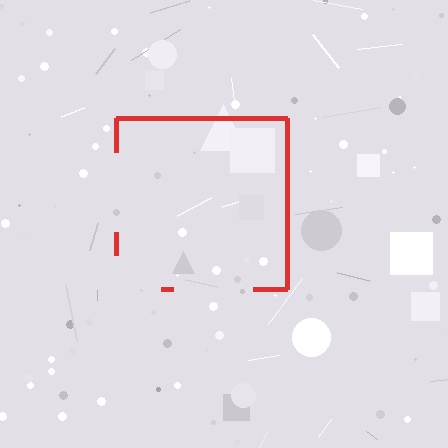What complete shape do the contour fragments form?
The contour fragments form a square.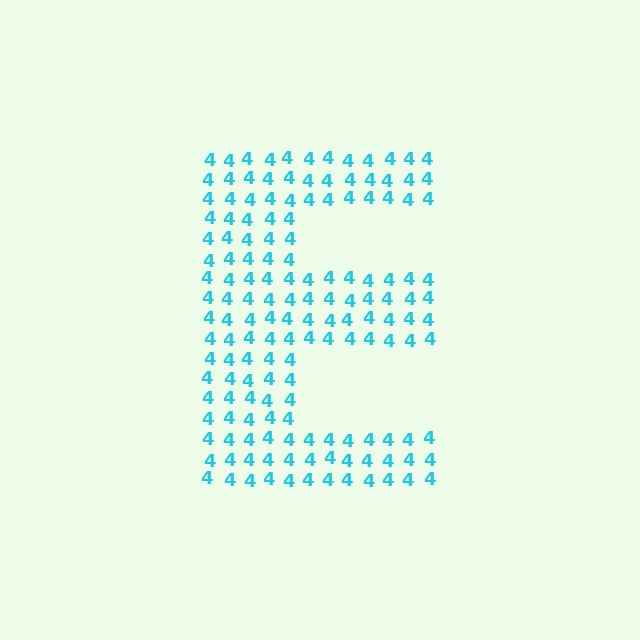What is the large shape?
The large shape is the letter E.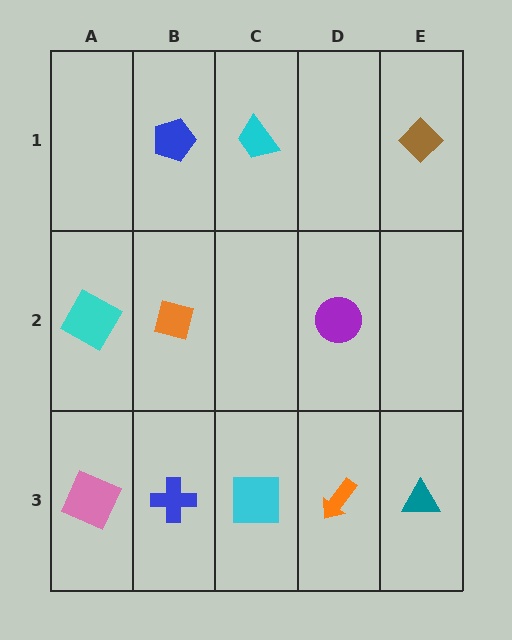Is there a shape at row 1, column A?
No, that cell is empty.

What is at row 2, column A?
A cyan square.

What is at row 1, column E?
A brown diamond.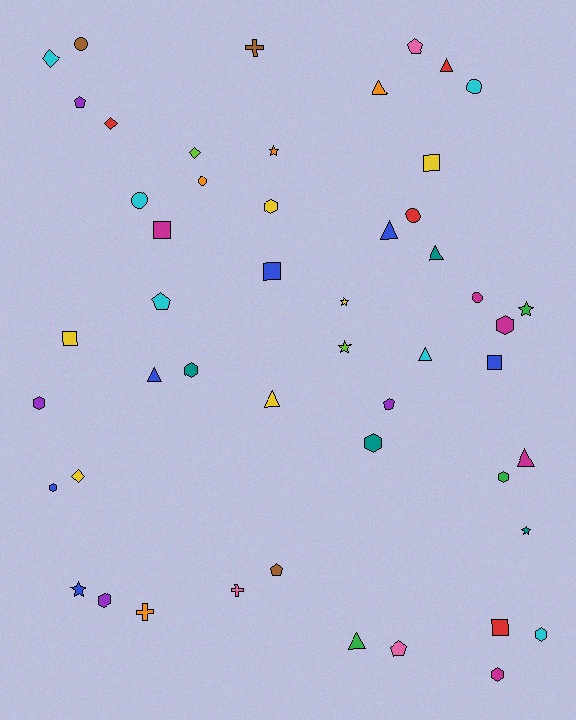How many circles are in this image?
There are 6 circles.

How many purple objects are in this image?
There are 4 purple objects.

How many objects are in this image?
There are 50 objects.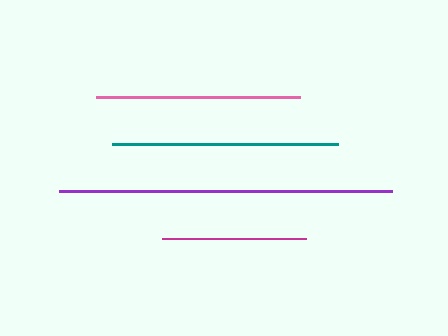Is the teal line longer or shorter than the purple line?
The purple line is longer than the teal line.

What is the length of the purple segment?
The purple segment is approximately 333 pixels long.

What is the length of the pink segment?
The pink segment is approximately 204 pixels long.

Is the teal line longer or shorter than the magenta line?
The teal line is longer than the magenta line.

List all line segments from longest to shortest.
From longest to shortest: purple, teal, pink, magenta.